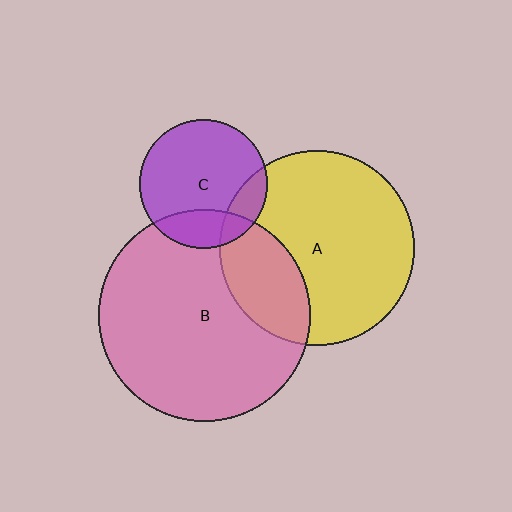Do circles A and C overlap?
Yes.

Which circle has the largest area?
Circle B (pink).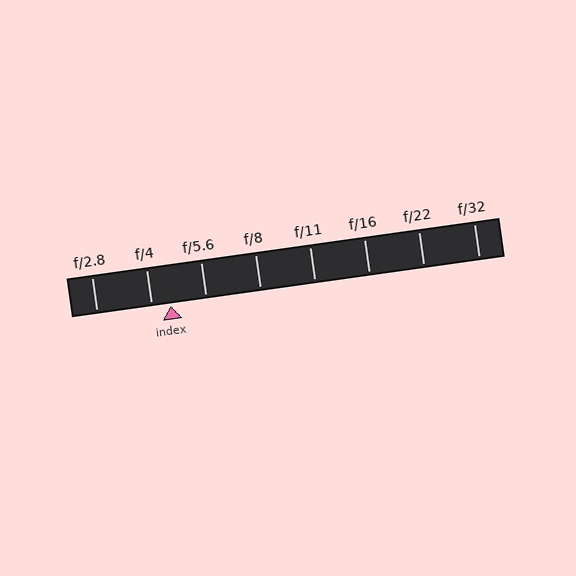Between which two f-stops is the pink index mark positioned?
The index mark is between f/4 and f/5.6.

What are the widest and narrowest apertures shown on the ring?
The widest aperture shown is f/2.8 and the narrowest is f/32.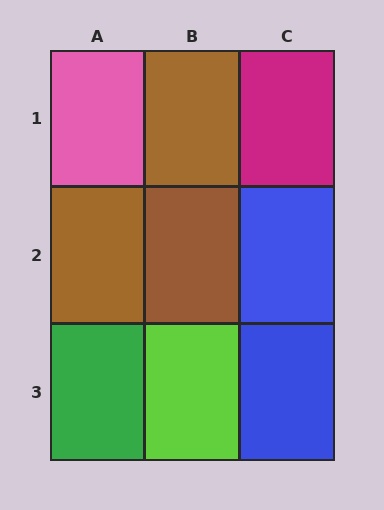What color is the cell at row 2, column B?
Brown.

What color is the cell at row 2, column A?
Brown.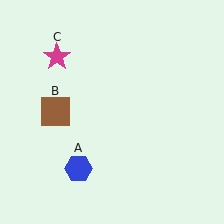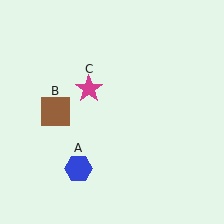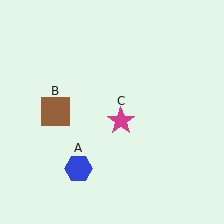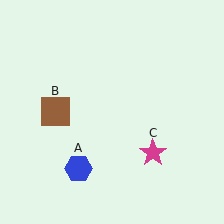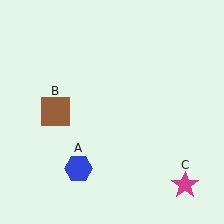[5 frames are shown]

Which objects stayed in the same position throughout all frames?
Blue hexagon (object A) and brown square (object B) remained stationary.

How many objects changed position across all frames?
1 object changed position: magenta star (object C).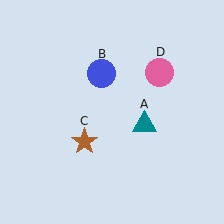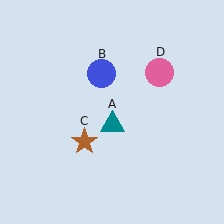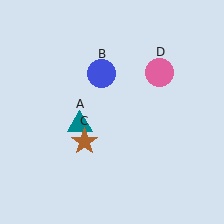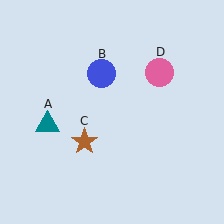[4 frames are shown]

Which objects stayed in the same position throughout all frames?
Blue circle (object B) and brown star (object C) and pink circle (object D) remained stationary.